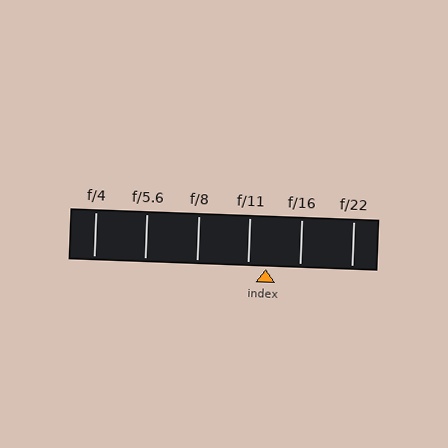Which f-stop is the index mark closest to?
The index mark is closest to f/11.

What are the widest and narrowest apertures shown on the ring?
The widest aperture shown is f/4 and the narrowest is f/22.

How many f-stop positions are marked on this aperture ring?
There are 6 f-stop positions marked.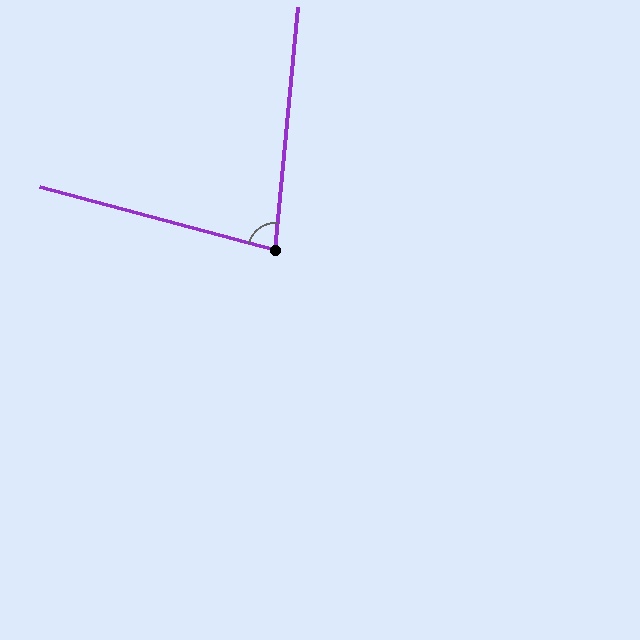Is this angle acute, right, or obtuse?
It is acute.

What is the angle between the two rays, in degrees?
Approximately 80 degrees.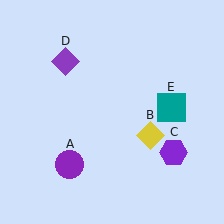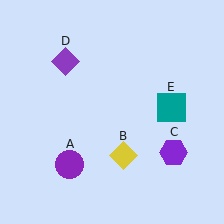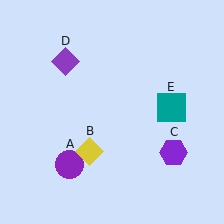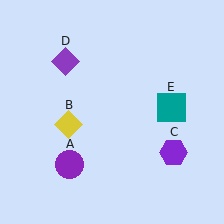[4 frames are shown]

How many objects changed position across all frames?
1 object changed position: yellow diamond (object B).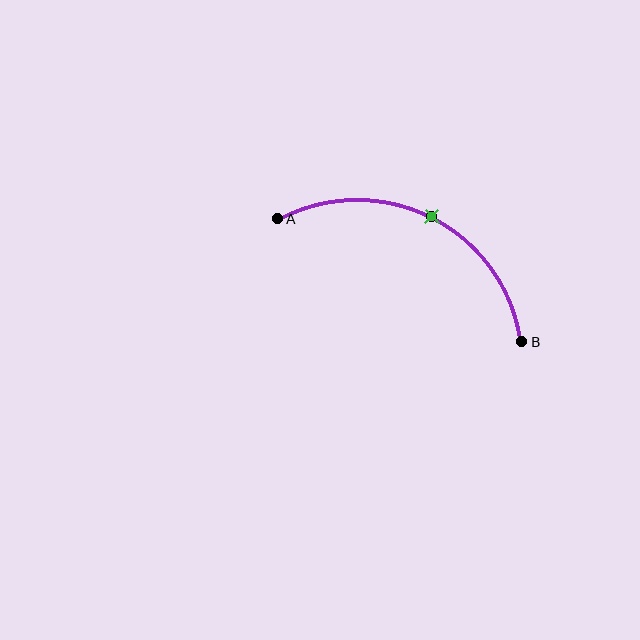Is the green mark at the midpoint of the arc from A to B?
Yes. The green mark lies on the arc at equal arc-length from both A and B — it is the arc midpoint.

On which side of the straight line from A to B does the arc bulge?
The arc bulges above the straight line connecting A and B.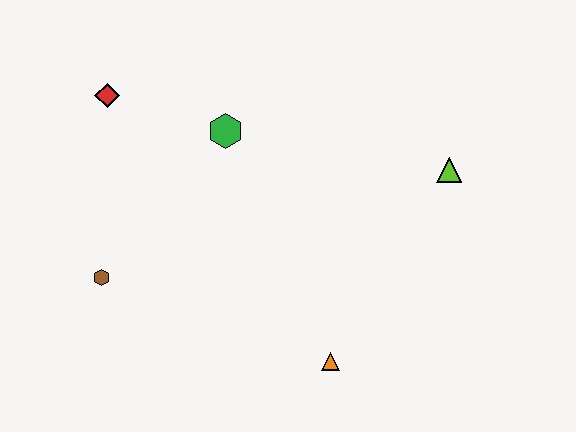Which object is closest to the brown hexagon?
The red diamond is closest to the brown hexagon.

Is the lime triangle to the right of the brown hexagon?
Yes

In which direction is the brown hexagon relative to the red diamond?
The brown hexagon is below the red diamond.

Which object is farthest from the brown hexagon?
The lime triangle is farthest from the brown hexagon.